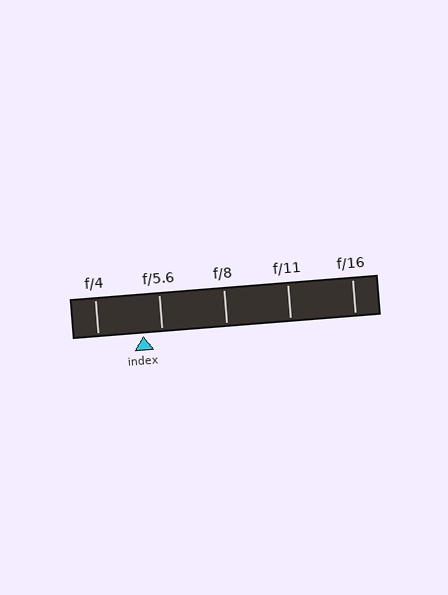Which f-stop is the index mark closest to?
The index mark is closest to f/5.6.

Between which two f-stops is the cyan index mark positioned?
The index mark is between f/4 and f/5.6.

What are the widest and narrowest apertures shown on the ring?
The widest aperture shown is f/4 and the narrowest is f/16.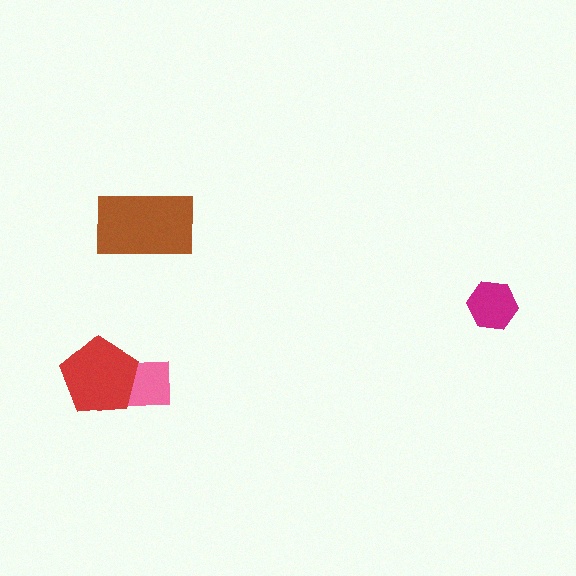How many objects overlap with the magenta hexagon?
0 objects overlap with the magenta hexagon.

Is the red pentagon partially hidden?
No, no other shape covers it.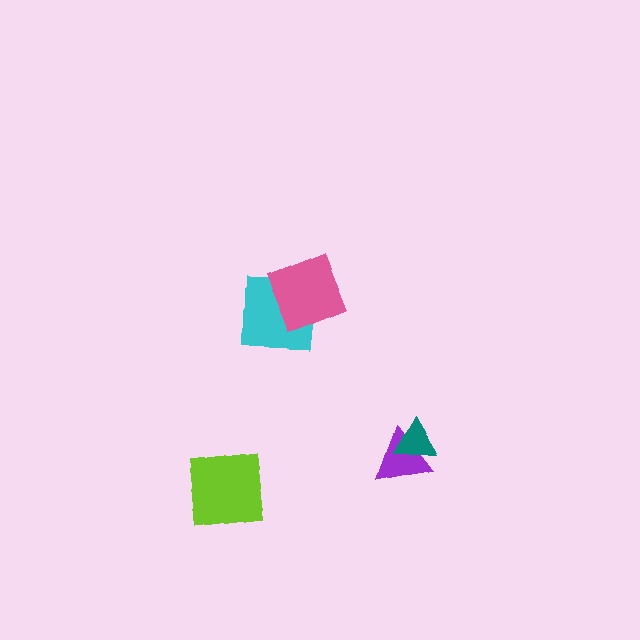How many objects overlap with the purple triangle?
1 object overlaps with the purple triangle.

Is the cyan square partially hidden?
Yes, it is partially covered by another shape.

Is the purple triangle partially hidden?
Yes, it is partially covered by another shape.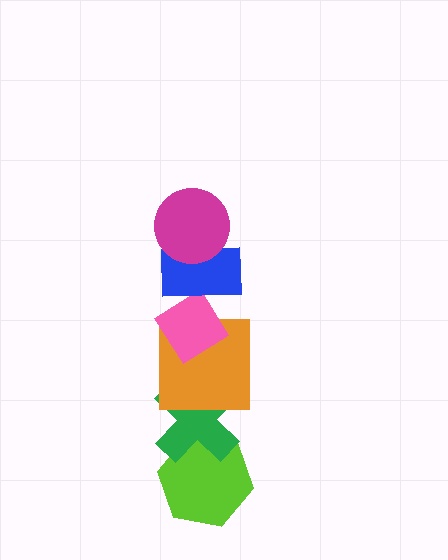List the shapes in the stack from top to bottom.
From top to bottom: the magenta circle, the blue rectangle, the pink diamond, the orange square, the green cross, the lime hexagon.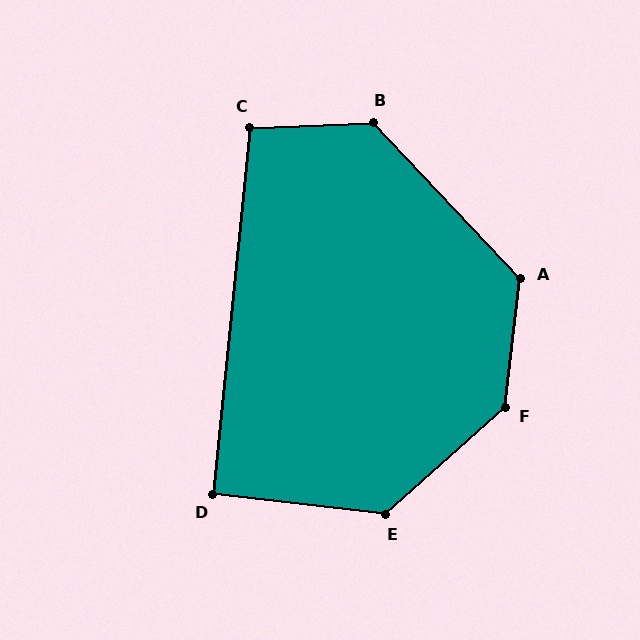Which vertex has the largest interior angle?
F, at approximately 139 degrees.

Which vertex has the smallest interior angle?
D, at approximately 91 degrees.